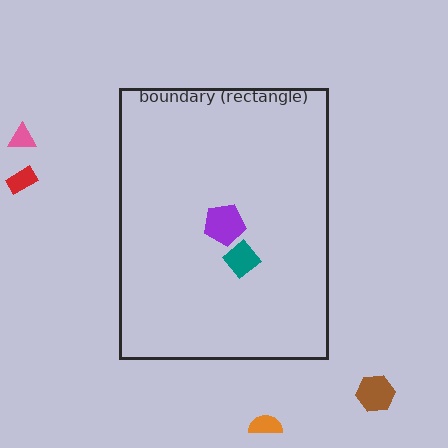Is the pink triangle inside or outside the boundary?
Outside.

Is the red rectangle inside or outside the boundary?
Outside.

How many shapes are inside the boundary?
2 inside, 4 outside.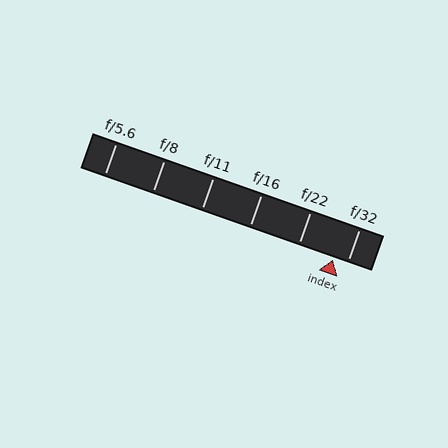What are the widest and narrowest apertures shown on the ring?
The widest aperture shown is f/5.6 and the narrowest is f/32.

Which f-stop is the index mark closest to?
The index mark is closest to f/32.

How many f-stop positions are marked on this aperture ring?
There are 6 f-stop positions marked.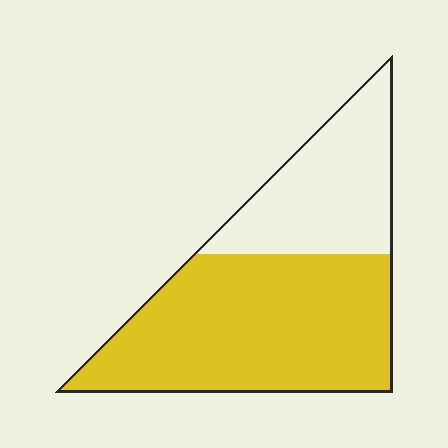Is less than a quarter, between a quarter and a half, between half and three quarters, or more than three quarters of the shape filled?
Between half and three quarters.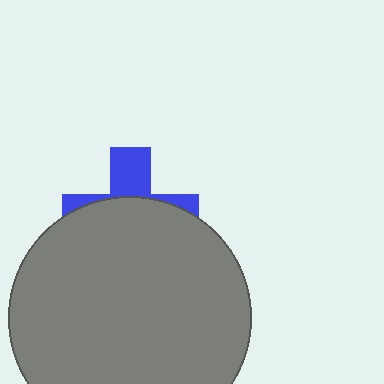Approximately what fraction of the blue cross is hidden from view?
Roughly 67% of the blue cross is hidden behind the gray circle.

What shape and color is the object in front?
The object in front is a gray circle.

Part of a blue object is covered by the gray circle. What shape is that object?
It is a cross.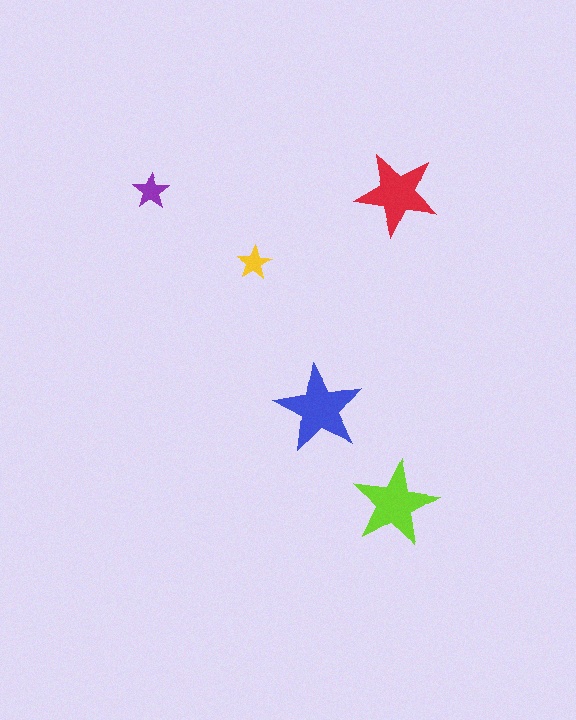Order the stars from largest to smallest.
the blue one, the lime one, the red one, the purple one, the yellow one.